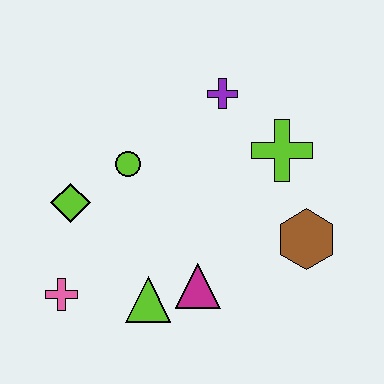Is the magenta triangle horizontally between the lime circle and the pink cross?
No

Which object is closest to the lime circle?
The lime diamond is closest to the lime circle.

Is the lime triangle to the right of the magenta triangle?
No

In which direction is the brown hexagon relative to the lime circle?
The brown hexagon is to the right of the lime circle.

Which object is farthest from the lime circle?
The brown hexagon is farthest from the lime circle.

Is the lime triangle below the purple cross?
Yes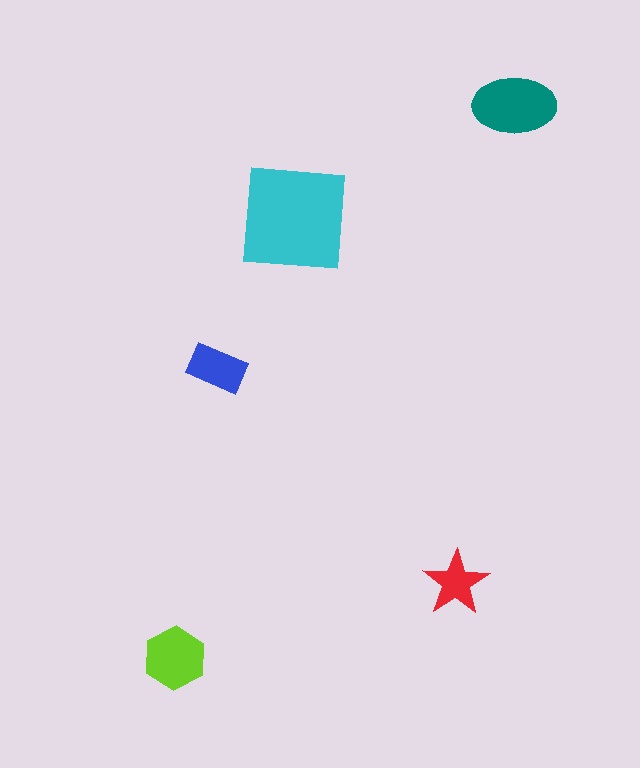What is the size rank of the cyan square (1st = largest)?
1st.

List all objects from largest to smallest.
The cyan square, the teal ellipse, the lime hexagon, the blue rectangle, the red star.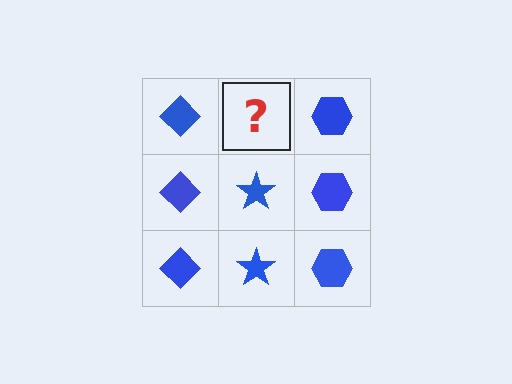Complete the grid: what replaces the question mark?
The question mark should be replaced with a blue star.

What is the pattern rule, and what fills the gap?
The rule is that each column has a consistent shape. The gap should be filled with a blue star.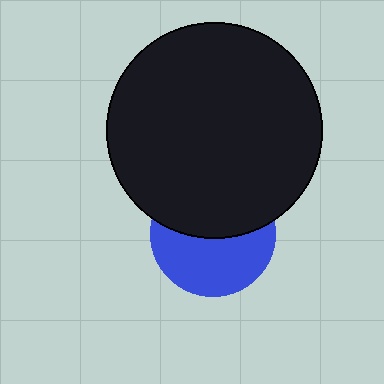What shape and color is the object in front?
The object in front is a black circle.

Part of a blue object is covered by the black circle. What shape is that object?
It is a circle.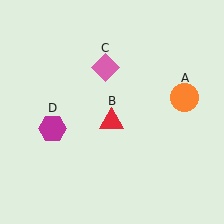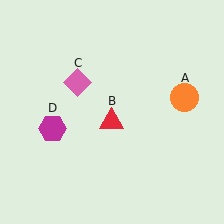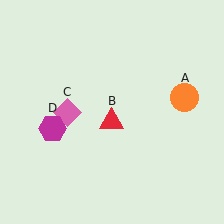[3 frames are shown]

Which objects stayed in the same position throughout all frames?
Orange circle (object A) and red triangle (object B) and magenta hexagon (object D) remained stationary.